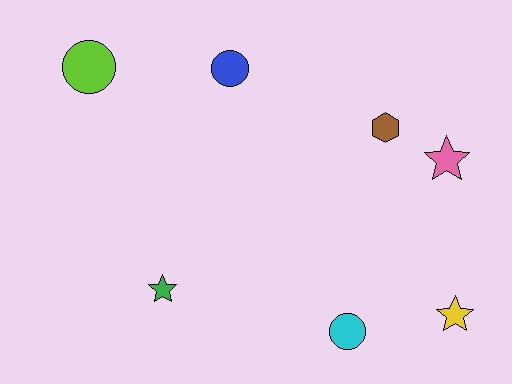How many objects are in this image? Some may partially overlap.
There are 7 objects.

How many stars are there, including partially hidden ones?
There are 3 stars.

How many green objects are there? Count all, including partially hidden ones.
There is 1 green object.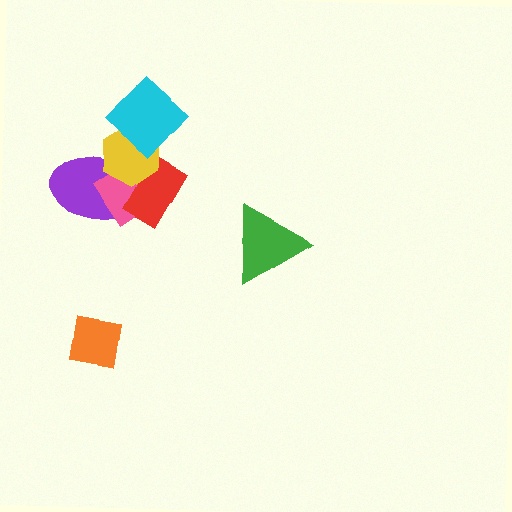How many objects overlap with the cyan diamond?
1 object overlaps with the cyan diamond.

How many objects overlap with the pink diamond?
3 objects overlap with the pink diamond.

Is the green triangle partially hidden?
No, no other shape covers it.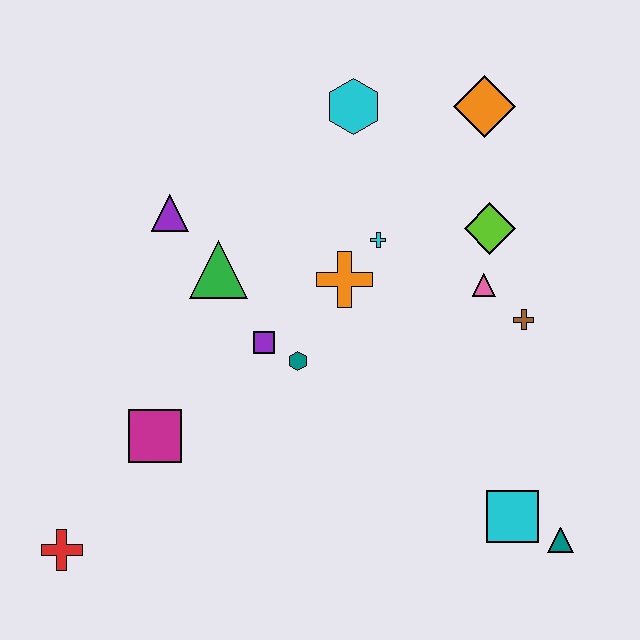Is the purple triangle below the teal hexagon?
No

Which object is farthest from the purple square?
The teal triangle is farthest from the purple square.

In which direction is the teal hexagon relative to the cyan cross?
The teal hexagon is below the cyan cross.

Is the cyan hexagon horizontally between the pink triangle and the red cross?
Yes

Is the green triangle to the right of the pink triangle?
No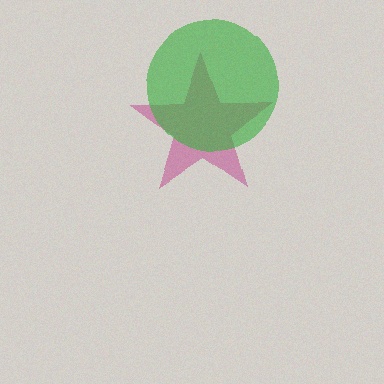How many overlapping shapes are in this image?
There are 2 overlapping shapes in the image.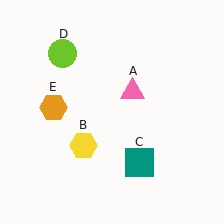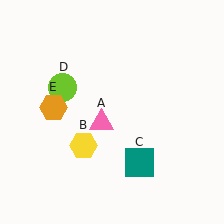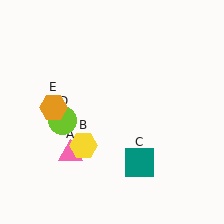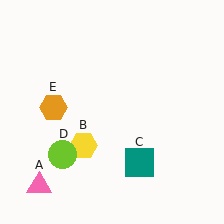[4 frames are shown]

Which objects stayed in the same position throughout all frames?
Yellow hexagon (object B) and teal square (object C) and orange hexagon (object E) remained stationary.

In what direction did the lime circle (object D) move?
The lime circle (object D) moved down.